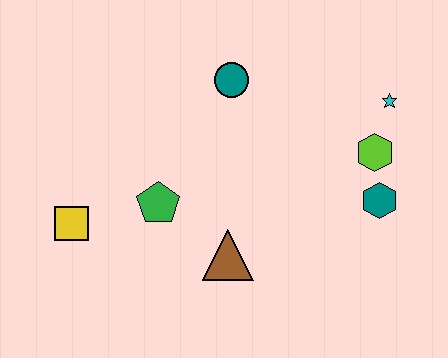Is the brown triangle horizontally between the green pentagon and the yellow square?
No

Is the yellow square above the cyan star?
No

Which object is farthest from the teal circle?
The yellow square is farthest from the teal circle.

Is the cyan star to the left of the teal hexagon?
No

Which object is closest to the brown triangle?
The green pentagon is closest to the brown triangle.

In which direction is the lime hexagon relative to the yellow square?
The lime hexagon is to the right of the yellow square.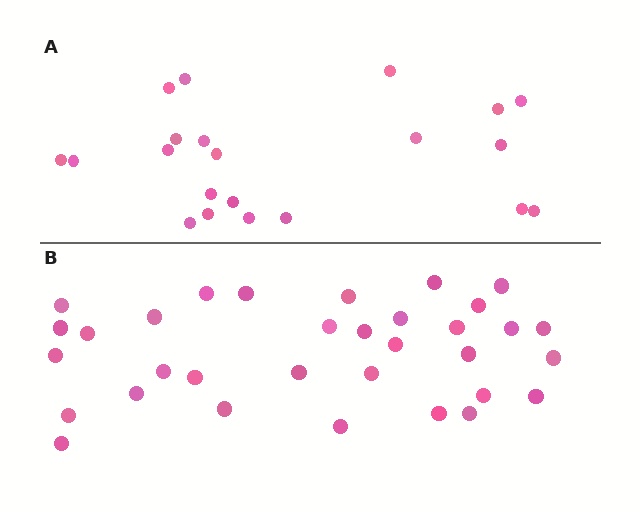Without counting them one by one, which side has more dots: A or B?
Region B (the bottom region) has more dots.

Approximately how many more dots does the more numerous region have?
Region B has roughly 12 or so more dots than region A.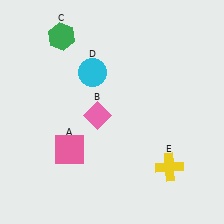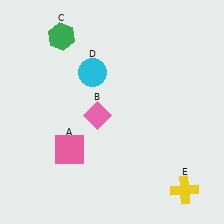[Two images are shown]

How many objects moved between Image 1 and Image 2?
1 object moved between the two images.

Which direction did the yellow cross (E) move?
The yellow cross (E) moved down.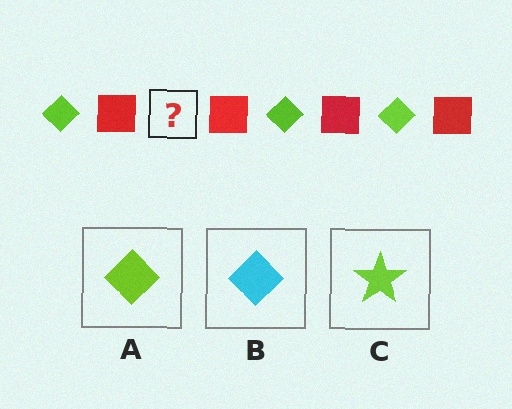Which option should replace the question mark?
Option A.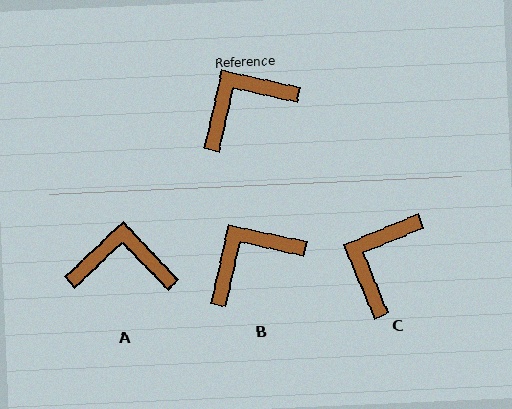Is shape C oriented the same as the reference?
No, it is off by about 35 degrees.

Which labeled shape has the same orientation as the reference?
B.